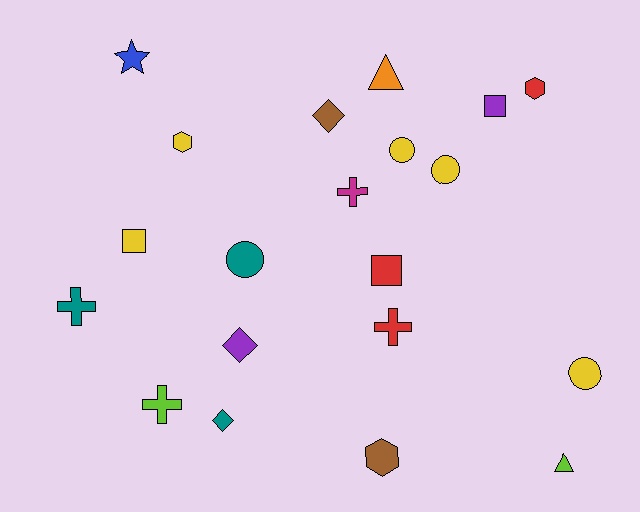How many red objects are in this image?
There are 3 red objects.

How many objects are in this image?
There are 20 objects.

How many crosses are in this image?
There are 4 crosses.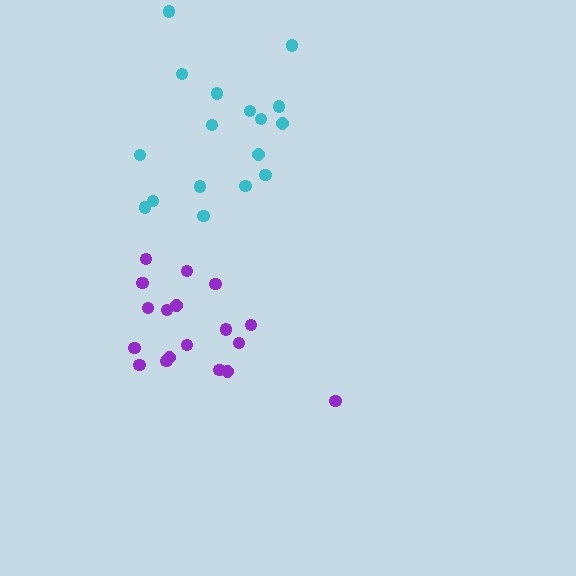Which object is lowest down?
The purple cluster is bottommost.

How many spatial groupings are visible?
There are 2 spatial groupings.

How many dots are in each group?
Group 1: 18 dots, Group 2: 17 dots (35 total).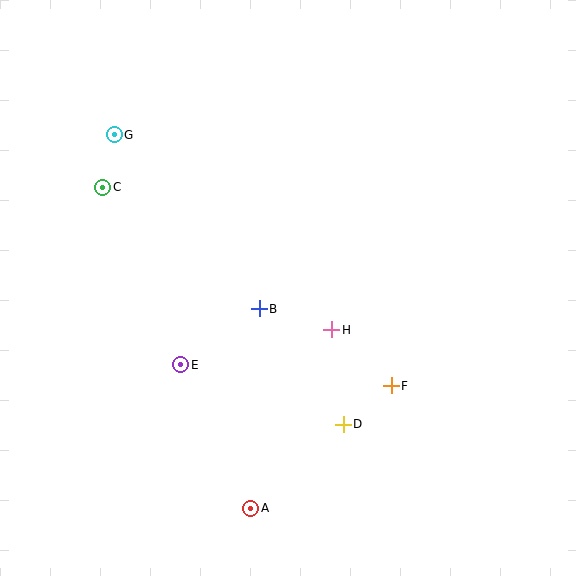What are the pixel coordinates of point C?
Point C is at (103, 187).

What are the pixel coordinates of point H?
Point H is at (332, 330).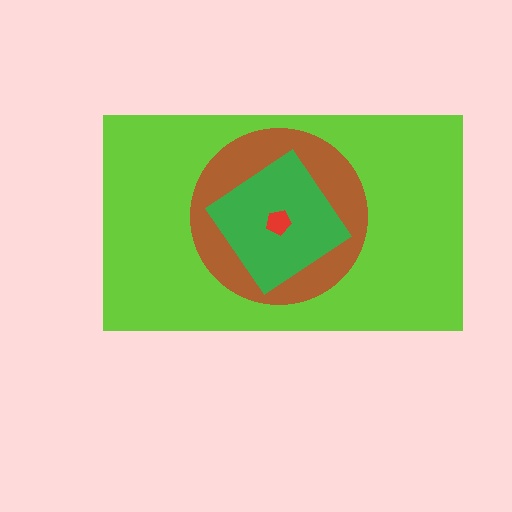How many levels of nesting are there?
4.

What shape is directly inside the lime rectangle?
The brown circle.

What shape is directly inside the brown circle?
The green diamond.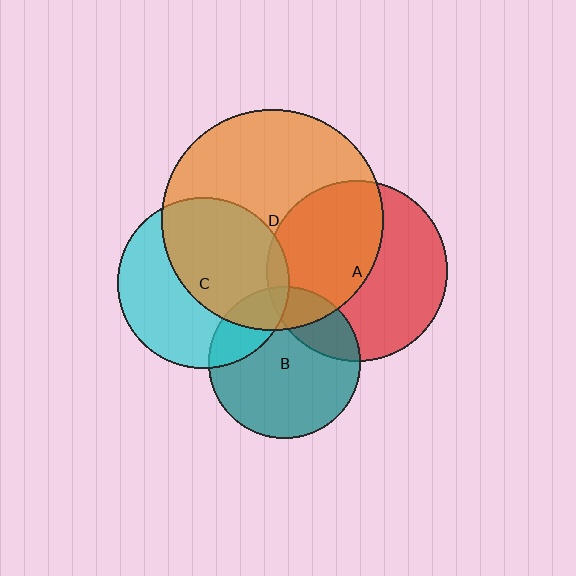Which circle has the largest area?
Circle D (orange).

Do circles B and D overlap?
Yes.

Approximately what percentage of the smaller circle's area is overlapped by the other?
Approximately 20%.